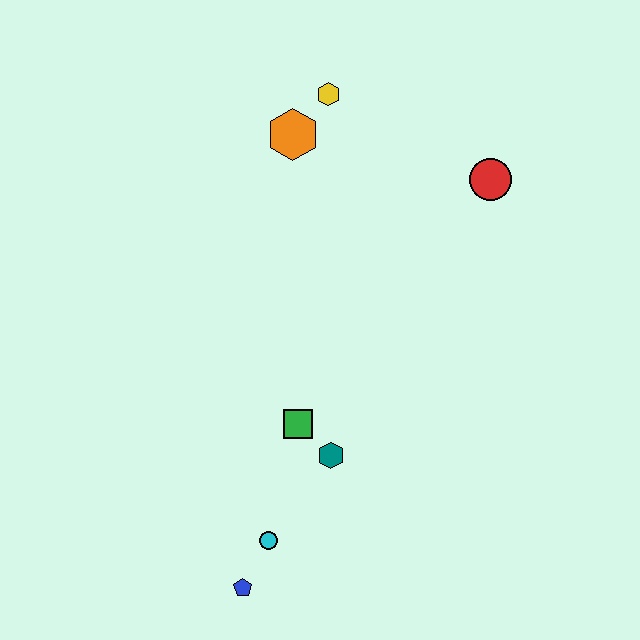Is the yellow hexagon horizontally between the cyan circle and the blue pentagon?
No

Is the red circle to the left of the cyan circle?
No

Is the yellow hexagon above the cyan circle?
Yes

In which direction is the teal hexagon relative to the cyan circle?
The teal hexagon is above the cyan circle.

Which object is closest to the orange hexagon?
The yellow hexagon is closest to the orange hexagon.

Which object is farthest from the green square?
The yellow hexagon is farthest from the green square.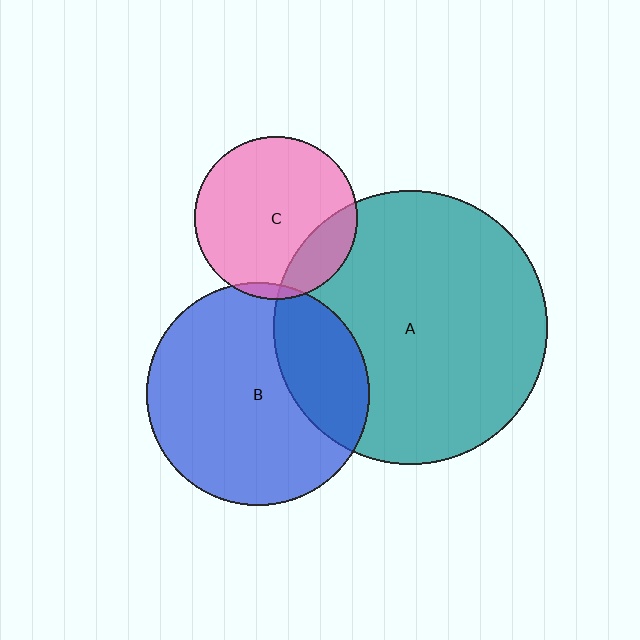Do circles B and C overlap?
Yes.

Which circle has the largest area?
Circle A (teal).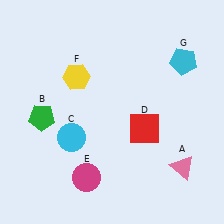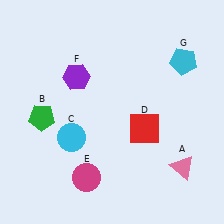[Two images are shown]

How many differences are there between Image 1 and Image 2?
There is 1 difference between the two images.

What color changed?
The hexagon (F) changed from yellow in Image 1 to purple in Image 2.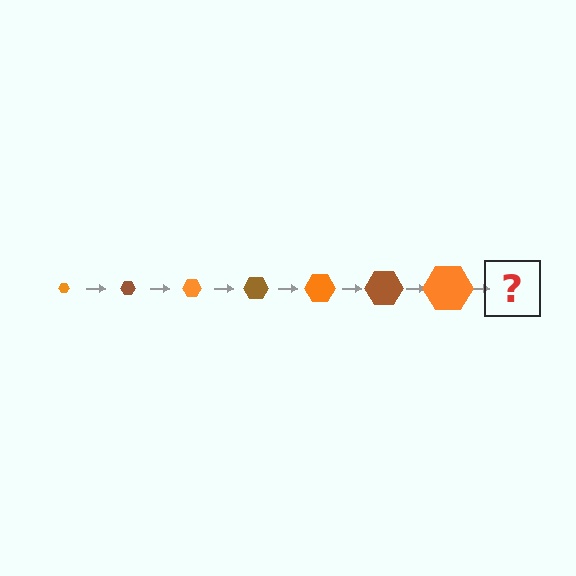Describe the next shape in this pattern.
It should be a brown hexagon, larger than the previous one.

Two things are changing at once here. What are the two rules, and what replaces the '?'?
The two rules are that the hexagon grows larger each step and the color cycles through orange and brown. The '?' should be a brown hexagon, larger than the previous one.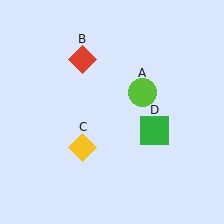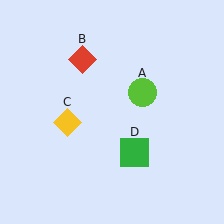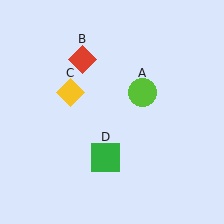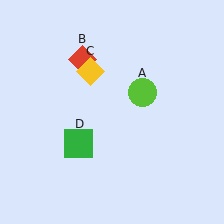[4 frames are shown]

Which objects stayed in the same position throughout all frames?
Lime circle (object A) and red diamond (object B) remained stationary.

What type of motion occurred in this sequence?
The yellow diamond (object C), green square (object D) rotated clockwise around the center of the scene.